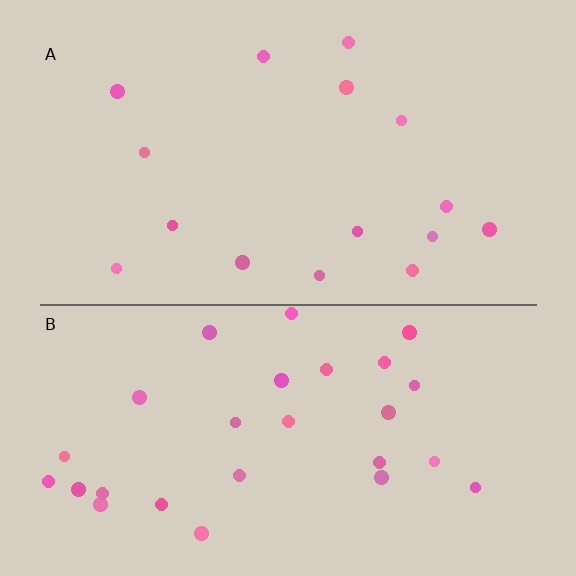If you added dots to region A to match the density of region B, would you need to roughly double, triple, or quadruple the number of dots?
Approximately double.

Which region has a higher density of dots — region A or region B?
B (the bottom).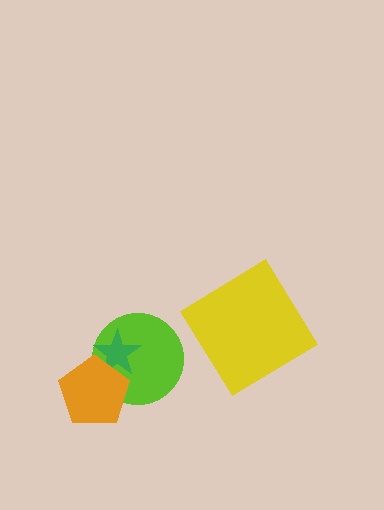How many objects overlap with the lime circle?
2 objects overlap with the lime circle.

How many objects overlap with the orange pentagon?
2 objects overlap with the orange pentagon.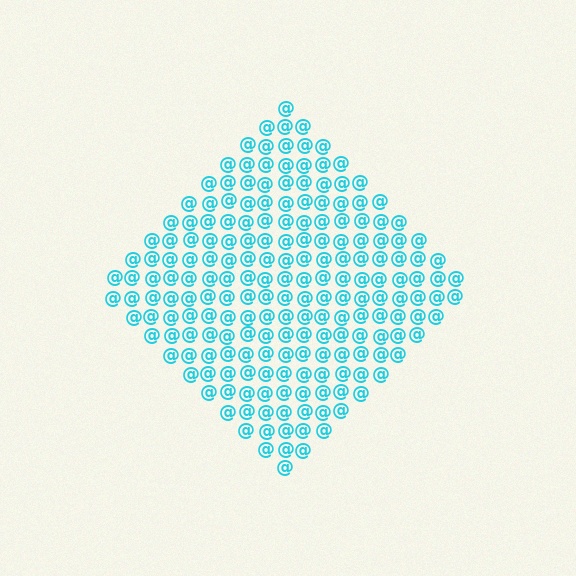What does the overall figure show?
The overall figure shows a diamond.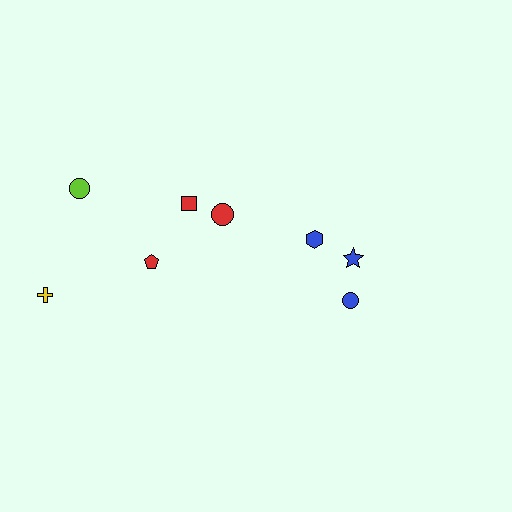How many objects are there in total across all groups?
There are 8 objects.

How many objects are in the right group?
There are 3 objects.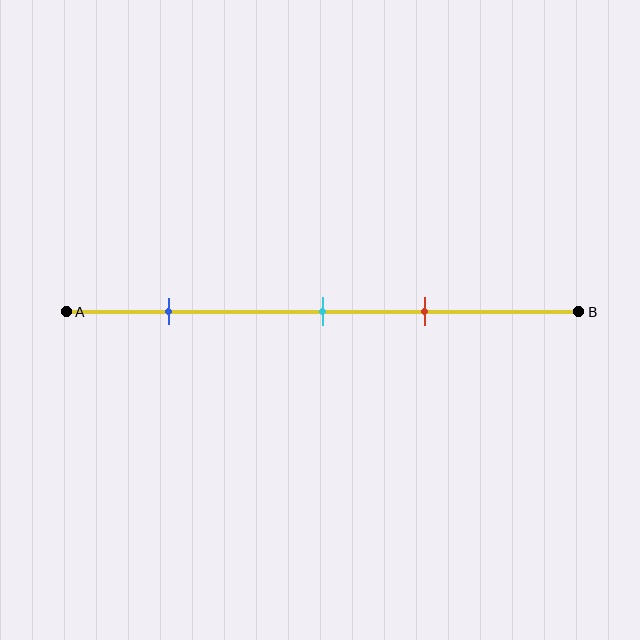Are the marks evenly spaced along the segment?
No, the marks are not evenly spaced.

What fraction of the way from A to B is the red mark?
The red mark is approximately 70% (0.7) of the way from A to B.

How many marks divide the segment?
There are 3 marks dividing the segment.